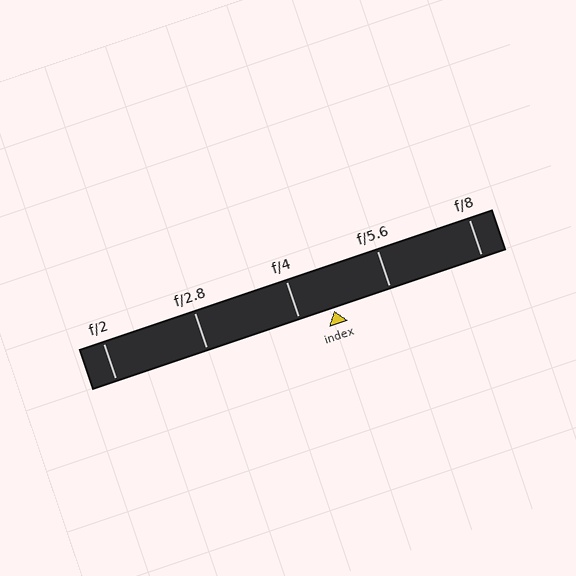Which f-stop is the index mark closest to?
The index mark is closest to f/4.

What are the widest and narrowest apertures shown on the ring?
The widest aperture shown is f/2 and the narrowest is f/8.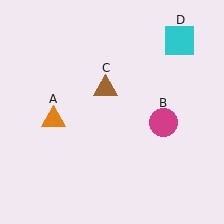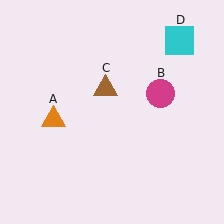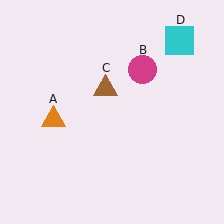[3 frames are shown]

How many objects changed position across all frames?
1 object changed position: magenta circle (object B).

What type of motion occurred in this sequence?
The magenta circle (object B) rotated counterclockwise around the center of the scene.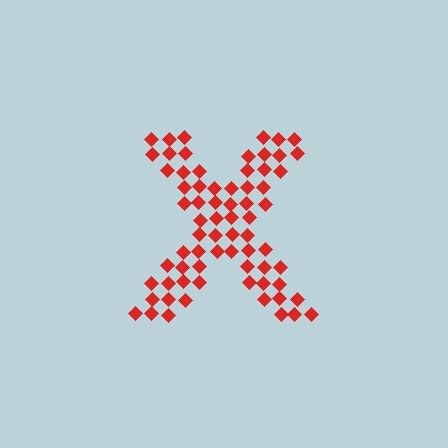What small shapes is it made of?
It is made of small diamonds.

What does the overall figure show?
The overall figure shows the letter X.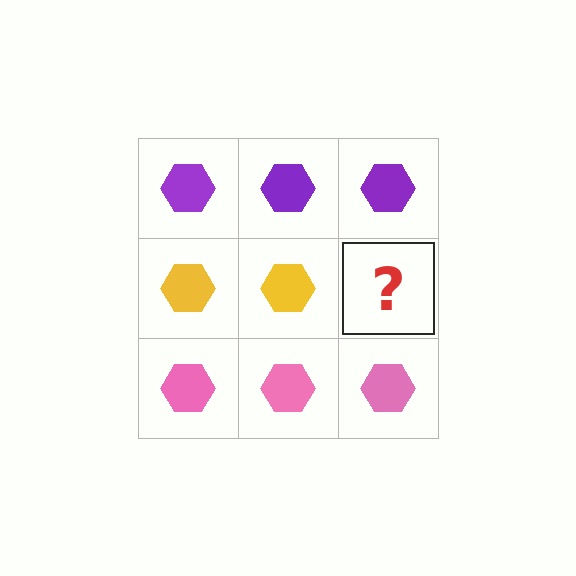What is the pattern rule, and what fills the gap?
The rule is that each row has a consistent color. The gap should be filled with a yellow hexagon.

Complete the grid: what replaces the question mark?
The question mark should be replaced with a yellow hexagon.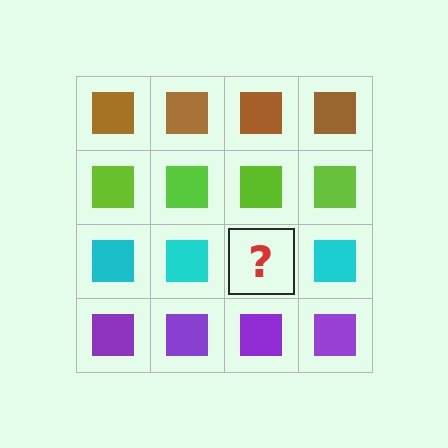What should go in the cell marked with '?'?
The missing cell should contain a cyan square.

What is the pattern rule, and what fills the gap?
The rule is that each row has a consistent color. The gap should be filled with a cyan square.